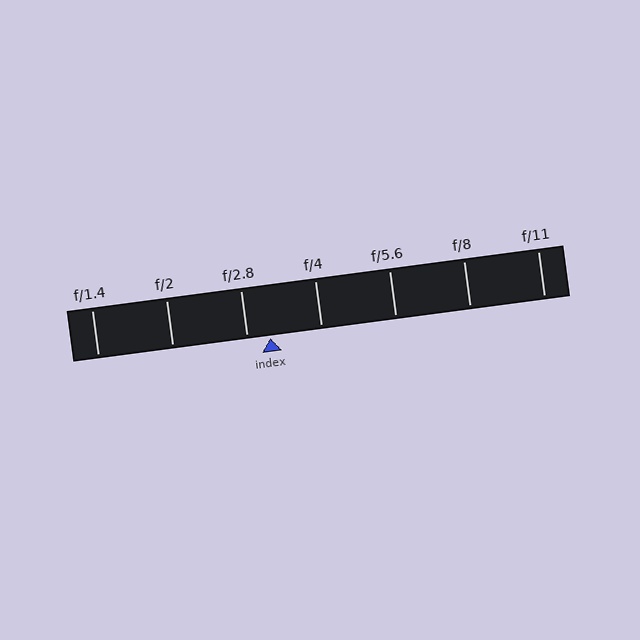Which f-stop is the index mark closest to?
The index mark is closest to f/2.8.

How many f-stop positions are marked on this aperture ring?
There are 7 f-stop positions marked.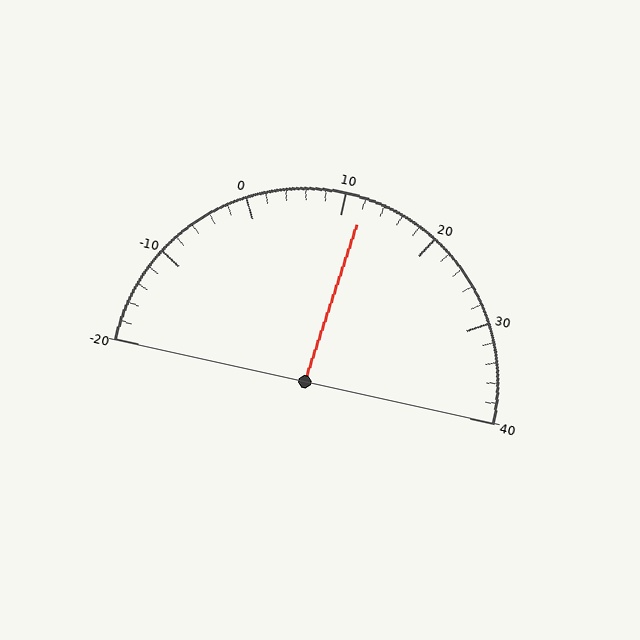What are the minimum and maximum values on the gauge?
The gauge ranges from -20 to 40.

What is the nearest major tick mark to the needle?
The nearest major tick mark is 10.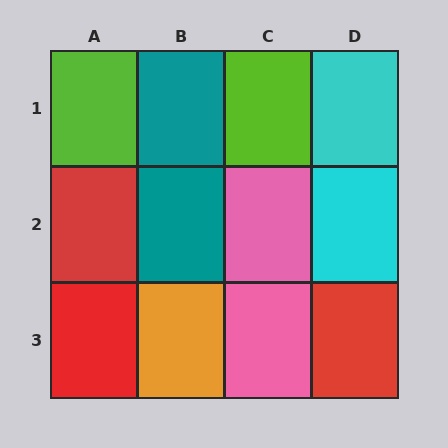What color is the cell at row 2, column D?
Cyan.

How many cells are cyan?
2 cells are cyan.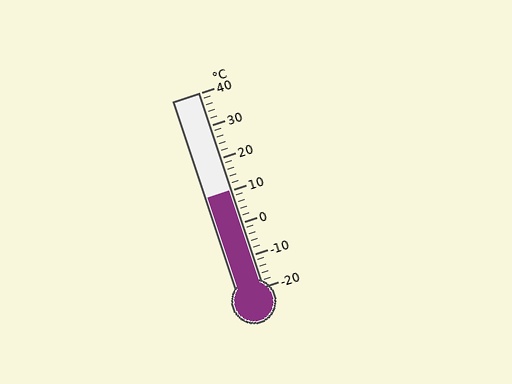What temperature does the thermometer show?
The thermometer shows approximately 10°C.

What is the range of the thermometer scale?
The thermometer scale ranges from -20°C to 40°C.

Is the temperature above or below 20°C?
The temperature is below 20°C.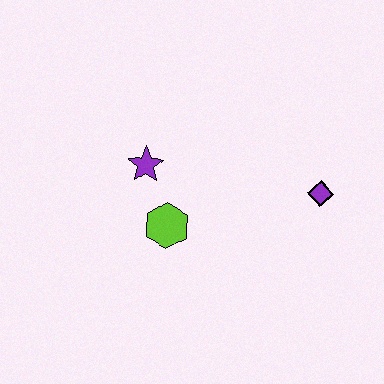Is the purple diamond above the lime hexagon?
Yes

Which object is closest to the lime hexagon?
The purple star is closest to the lime hexagon.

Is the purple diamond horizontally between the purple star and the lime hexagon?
No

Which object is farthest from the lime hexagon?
The purple diamond is farthest from the lime hexagon.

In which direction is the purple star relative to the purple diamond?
The purple star is to the left of the purple diamond.